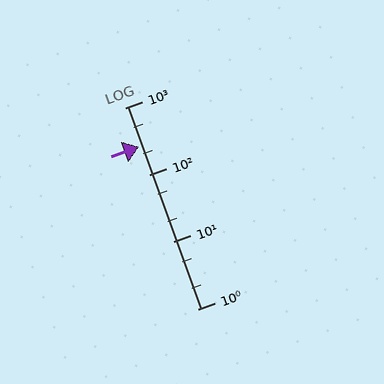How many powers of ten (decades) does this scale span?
The scale spans 3 decades, from 1 to 1000.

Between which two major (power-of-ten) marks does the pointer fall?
The pointer is between 100 and 1000.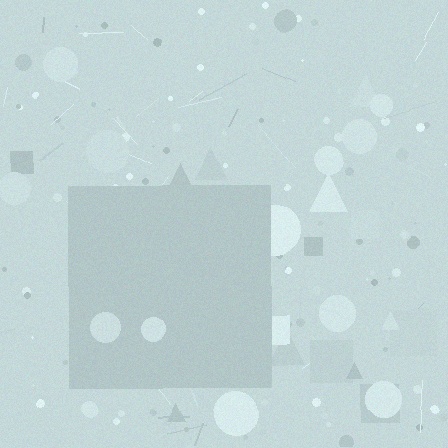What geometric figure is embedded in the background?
A square is embedded in the background.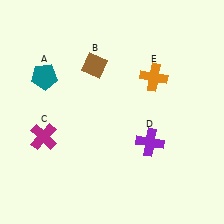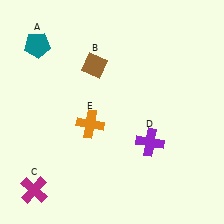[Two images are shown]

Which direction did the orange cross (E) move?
The orange cross (E) moved left.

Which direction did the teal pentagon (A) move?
The teal pentagon (A) moved up.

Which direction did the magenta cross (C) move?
The magenta cross (C) moved down.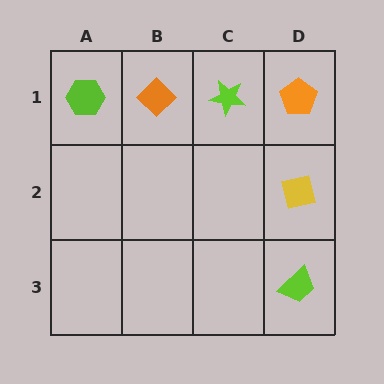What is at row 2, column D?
A yellow square.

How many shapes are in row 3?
1 shape.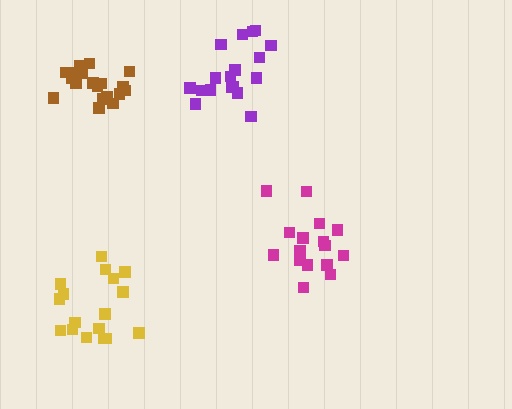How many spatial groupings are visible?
There are 4 spatial groupings.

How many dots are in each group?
Group 1: 16 dots, Group 2: 20 dots, Group 3: 17 dots, Group 4: 18 dots (71 total).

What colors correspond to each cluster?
The clusters are colored: magenta, brown, yellow, purple.